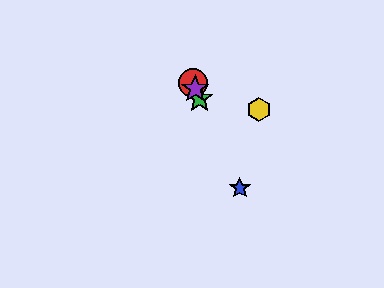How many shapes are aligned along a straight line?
4 shapes (the red circle, the blue star, the green star, the purple star) are aligned along a straight line.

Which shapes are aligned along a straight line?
The red circle, the blue star, the green star, the purple star are aligned along a straight line.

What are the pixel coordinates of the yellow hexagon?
The yellow hexagon is at (259, 109).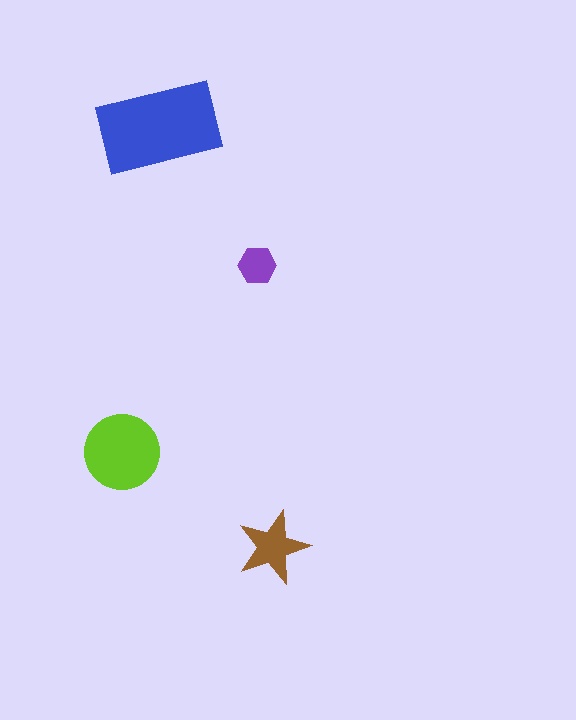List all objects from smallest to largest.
The purple hexagon, the brown star, the lime circle, the blue rectangle.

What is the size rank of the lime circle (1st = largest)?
2nd.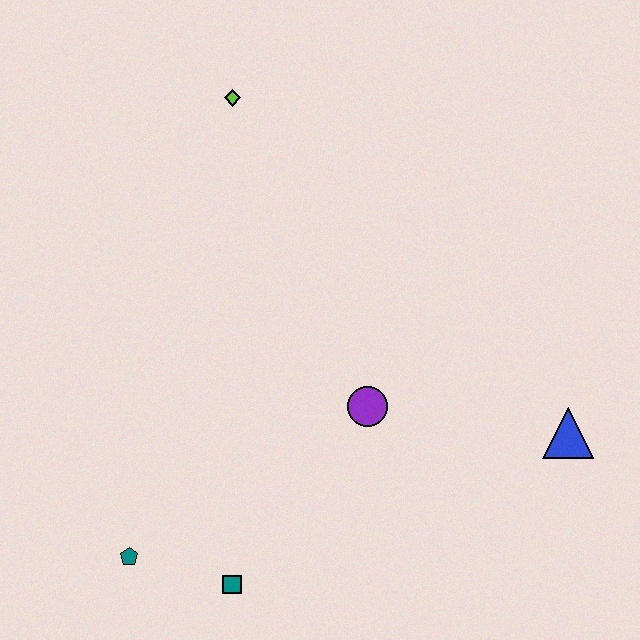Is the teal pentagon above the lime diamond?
No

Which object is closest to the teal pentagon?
The teal square is closest to the teal pentagon.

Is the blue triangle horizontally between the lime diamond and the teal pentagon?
No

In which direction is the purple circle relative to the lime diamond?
The purple circle is below the lime diamond.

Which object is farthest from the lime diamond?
The teal square is farthest from the lime diamond.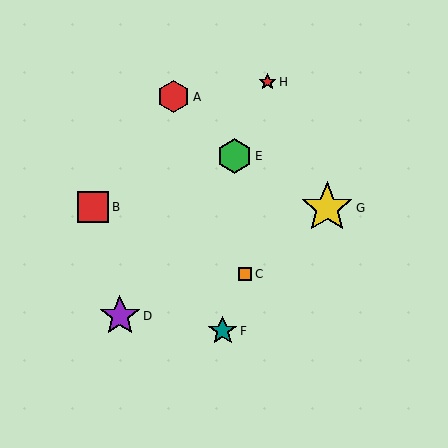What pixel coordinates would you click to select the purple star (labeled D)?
Click at (120, 316) to select the purple star D.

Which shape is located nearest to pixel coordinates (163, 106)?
The red hexagon (labeled A) at (173, 97) is nearest to that location.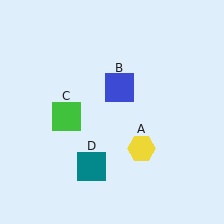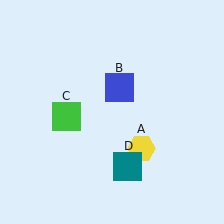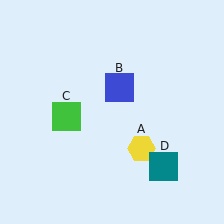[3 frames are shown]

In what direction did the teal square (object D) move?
The teal square (object D) moved right.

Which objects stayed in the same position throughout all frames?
Yellow hexagon (object A) and blue square (object B) and green square (object C) remained stationary.